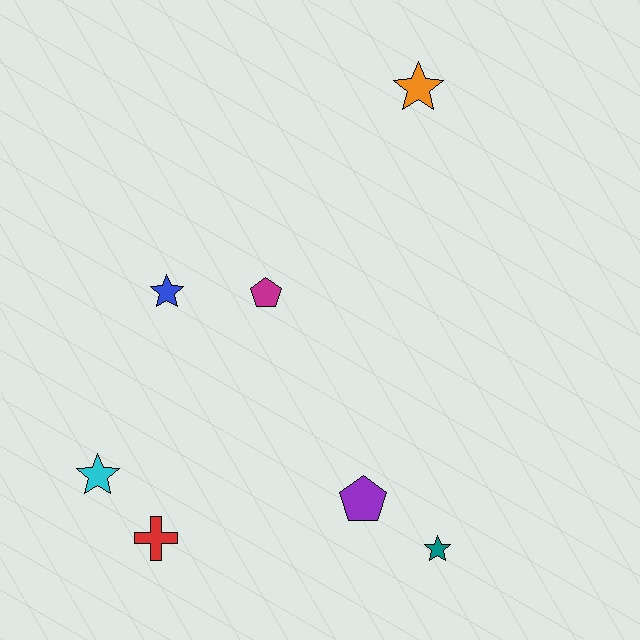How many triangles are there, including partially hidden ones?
There are no triangles.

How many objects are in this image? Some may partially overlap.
There are 7 objects.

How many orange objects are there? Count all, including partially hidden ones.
There is 1 orange object.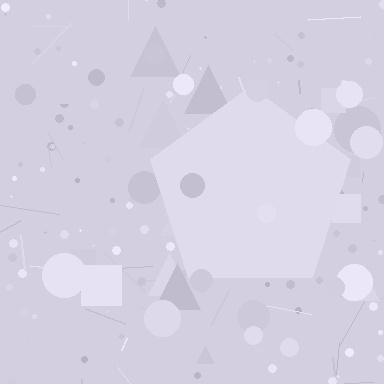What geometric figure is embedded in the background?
A pentagon is embedded in the background.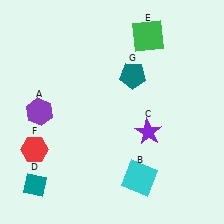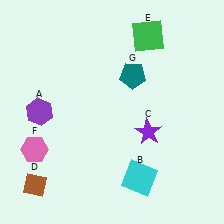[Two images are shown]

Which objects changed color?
D changed from teal to brown. F changed from red to pink.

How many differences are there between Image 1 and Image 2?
There are 2 differences between the two images.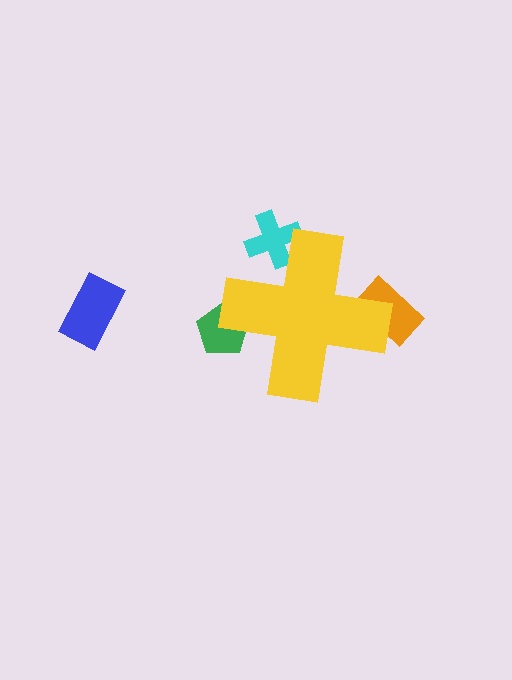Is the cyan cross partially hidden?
Yes, the cyan cross is partially hidden behind the yellow cross.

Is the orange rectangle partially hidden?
Yes, the orange rectangle is partially hidden behind the yellow cross.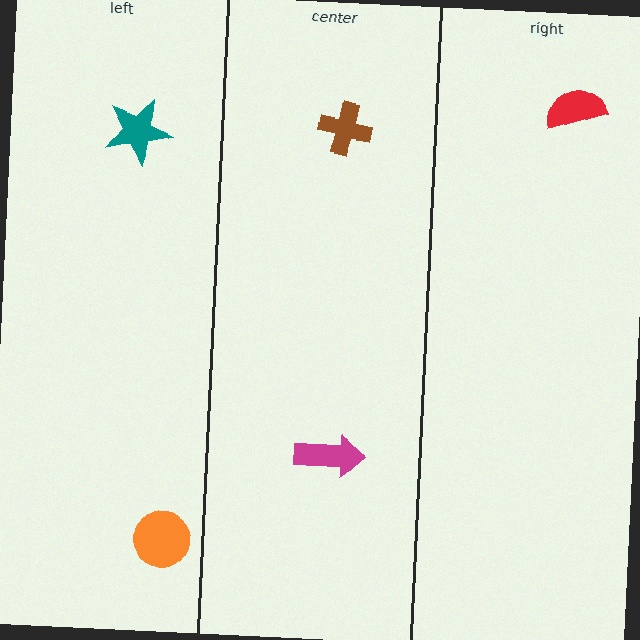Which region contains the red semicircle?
The right region.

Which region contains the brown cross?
The center region.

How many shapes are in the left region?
2.